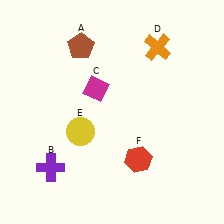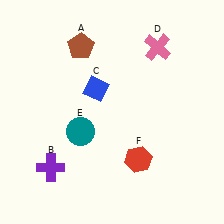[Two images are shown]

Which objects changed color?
C changed from magenta to blue. D changed from orange to pink. E changed from yellow to teal.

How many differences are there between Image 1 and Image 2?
There are 3 differences between the two images.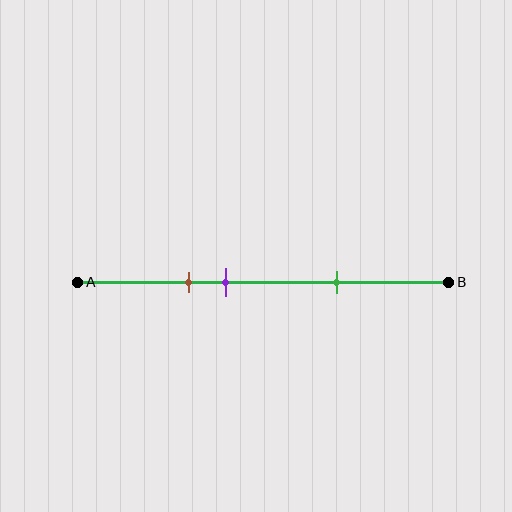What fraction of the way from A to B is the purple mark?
The purple mark is approximately 40% (0.4) of the way from A to B.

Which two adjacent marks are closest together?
The brown and purple marks are the closest adjacent pair.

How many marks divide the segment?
There are 3 marks dividing the segment.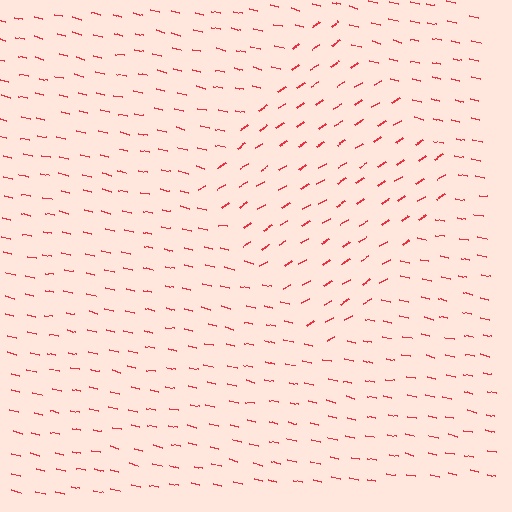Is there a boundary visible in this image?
Yes, there is a texture boundary formed by a change in line orientation.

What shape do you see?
I see a diamond.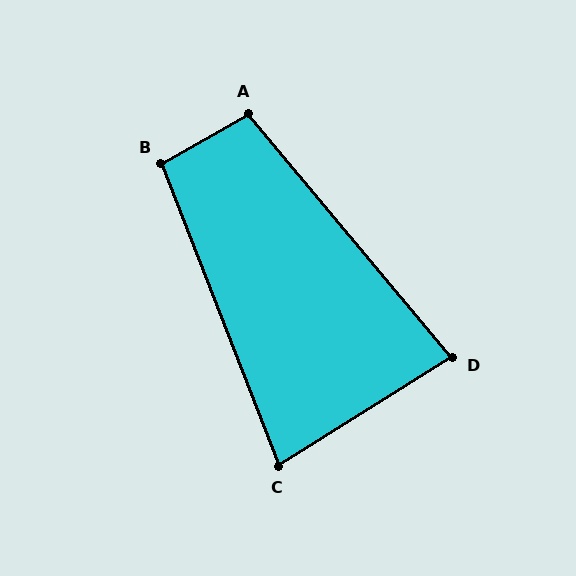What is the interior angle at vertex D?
Approximately 82 degrees (acute).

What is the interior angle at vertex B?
Approximately 98 degrees (obtuse).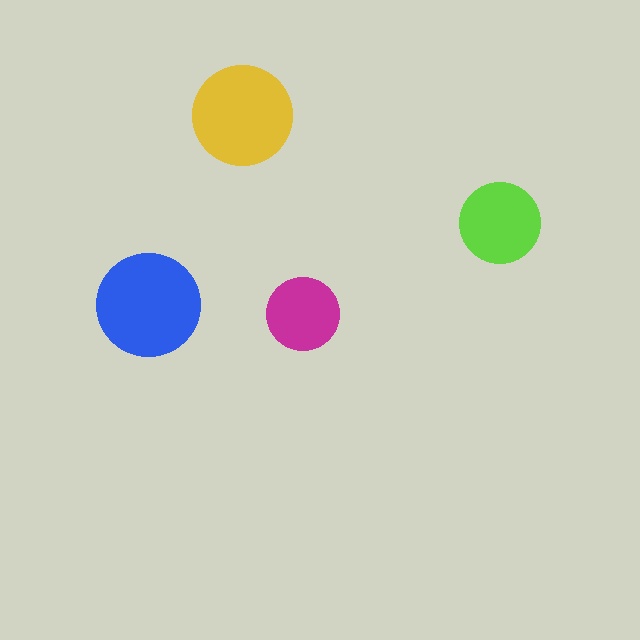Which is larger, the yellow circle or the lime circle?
The yellow one.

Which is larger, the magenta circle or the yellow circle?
The yellow one.